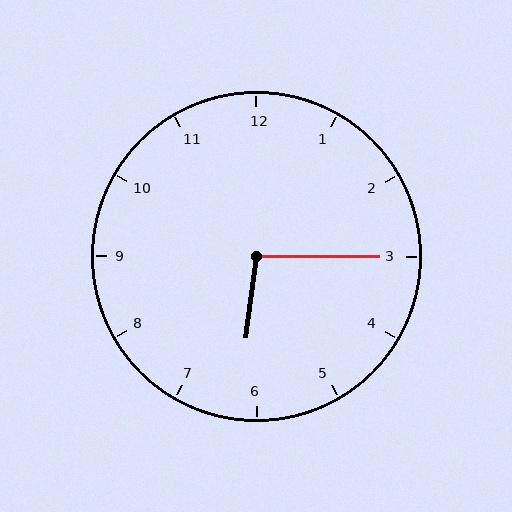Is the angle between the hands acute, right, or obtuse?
It is obtuse.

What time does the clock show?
6:15.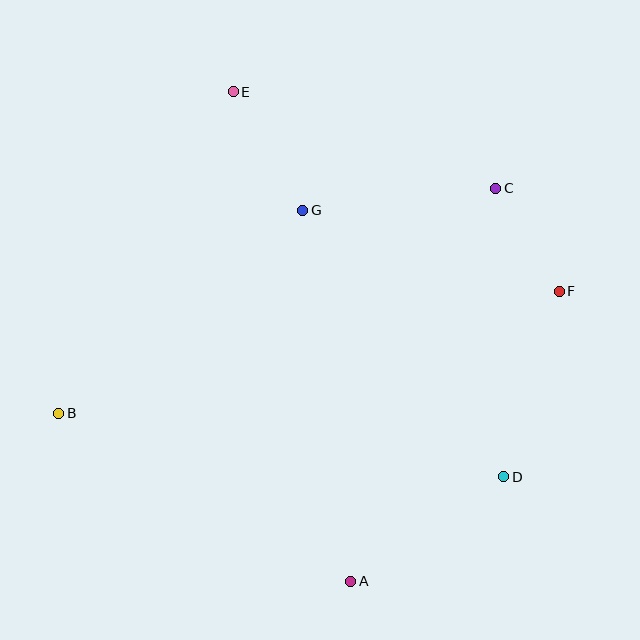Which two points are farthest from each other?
Points B and F are farthest from each other.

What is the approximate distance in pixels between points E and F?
The distance between E and F is approximately 382 pixels.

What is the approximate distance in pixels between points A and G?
The distance between A and G is approximately 374 pixels.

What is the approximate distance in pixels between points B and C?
The distance between B and C is approximately 492 pixels.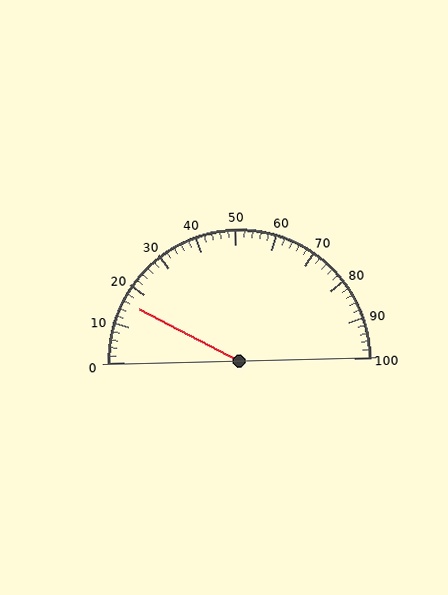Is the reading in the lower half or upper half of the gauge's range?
The reading is in the lower half of the range (0 to 100).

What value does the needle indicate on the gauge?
The needle indicates approximately 16.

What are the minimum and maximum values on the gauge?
The gauge ranges from 0 to 100.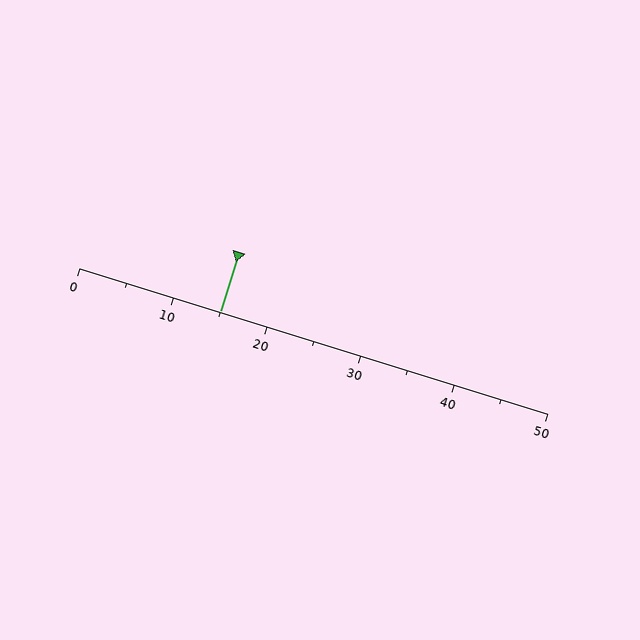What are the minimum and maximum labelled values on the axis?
The axis runs from 0 to 50.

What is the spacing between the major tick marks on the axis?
The major ticks are spaced 10 apart.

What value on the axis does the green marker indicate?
The marker indicates approximately 15.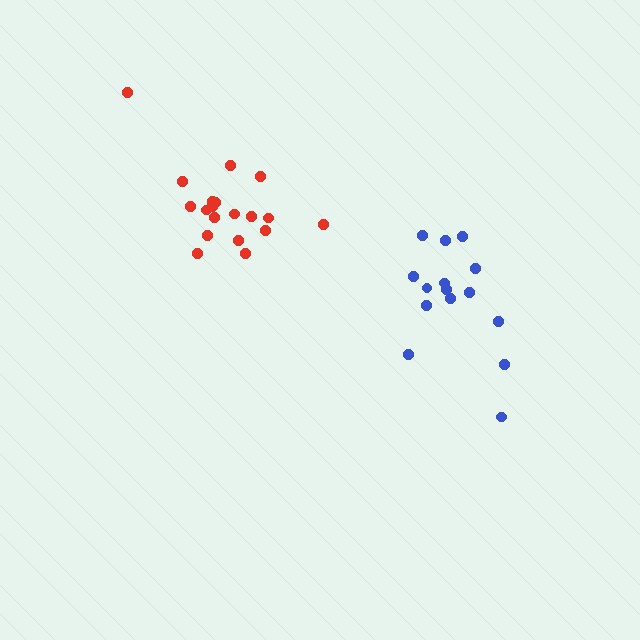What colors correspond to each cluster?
The clusters are colored: blue, red.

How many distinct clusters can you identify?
There are 2 distinct clusters.